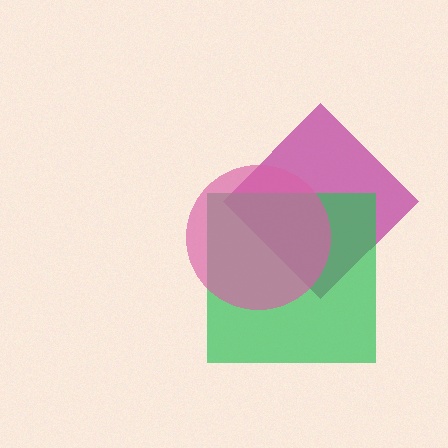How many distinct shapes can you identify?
There are 3 distinct shapes: a magenta diamond, a green square, a pink circle.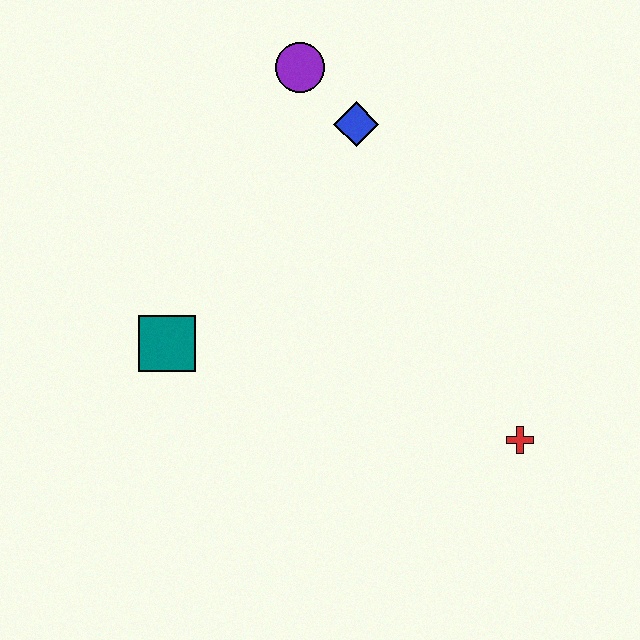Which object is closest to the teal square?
The blue diamond is closest to the teal square.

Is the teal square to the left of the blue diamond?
Yes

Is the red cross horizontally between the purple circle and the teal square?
No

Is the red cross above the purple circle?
No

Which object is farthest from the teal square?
The red cross is farthest from the teal square.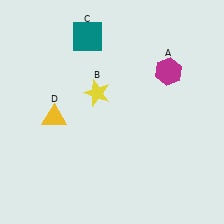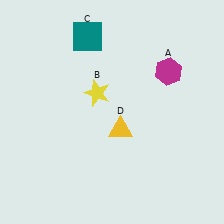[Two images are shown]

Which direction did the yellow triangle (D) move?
The yellow triangle (D) moved right.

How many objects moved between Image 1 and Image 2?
1 object moved between the two images.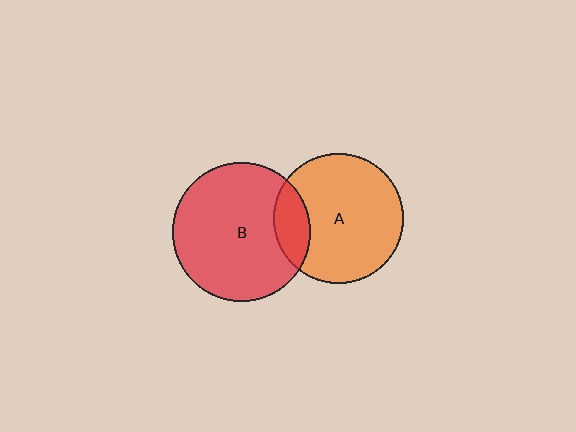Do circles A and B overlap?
Yes.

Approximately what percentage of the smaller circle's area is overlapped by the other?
Approximately 15%.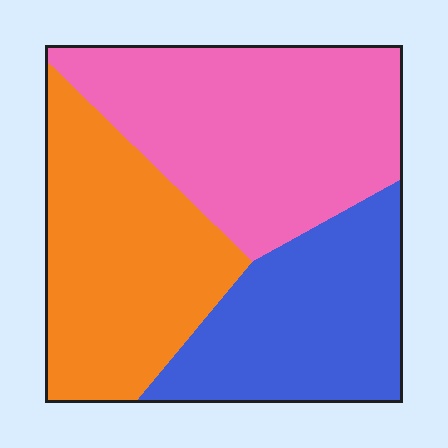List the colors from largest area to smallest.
From largest to smallest: pink, orange, blue.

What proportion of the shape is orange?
Orange takes up about one third (1/3) of the shape.